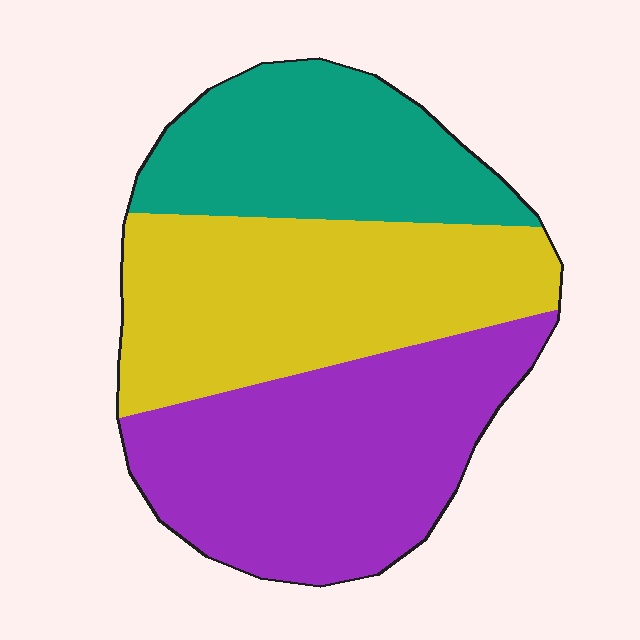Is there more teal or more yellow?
Yellow.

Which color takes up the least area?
Teal, at roughly 25%.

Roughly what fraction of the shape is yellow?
Yellow takes up about three eighths (3/8) of the shape.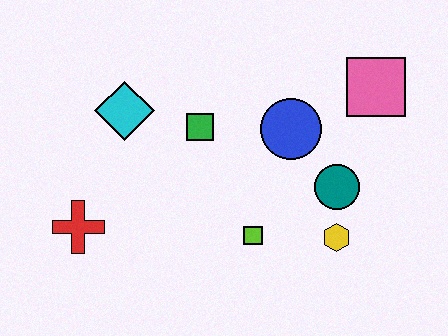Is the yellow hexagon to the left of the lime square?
No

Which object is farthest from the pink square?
The red cross is farthest from the pink square.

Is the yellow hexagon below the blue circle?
Yes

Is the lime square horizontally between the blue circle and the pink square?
No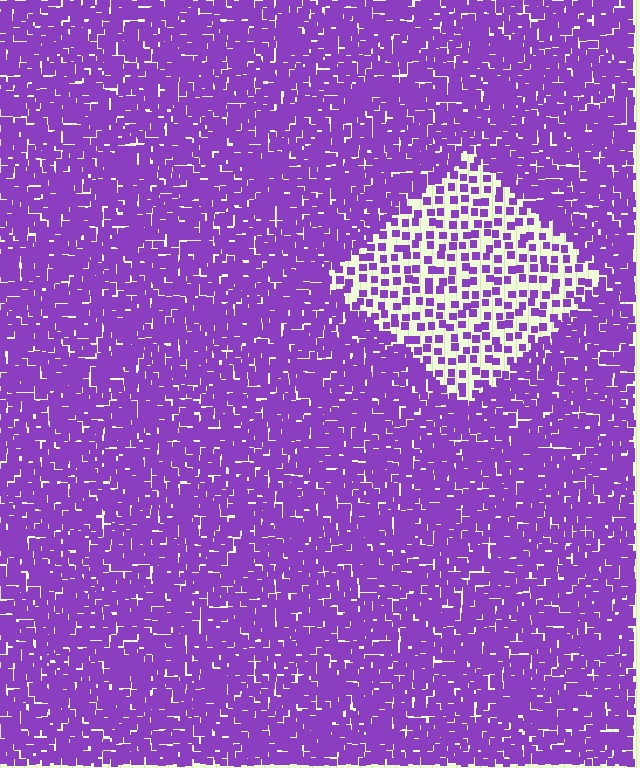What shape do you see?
I see a diamond.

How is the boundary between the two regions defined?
The boundary is defined by a change in element density (approximately 2.8x ratio). All elements are the same color, size, and shape.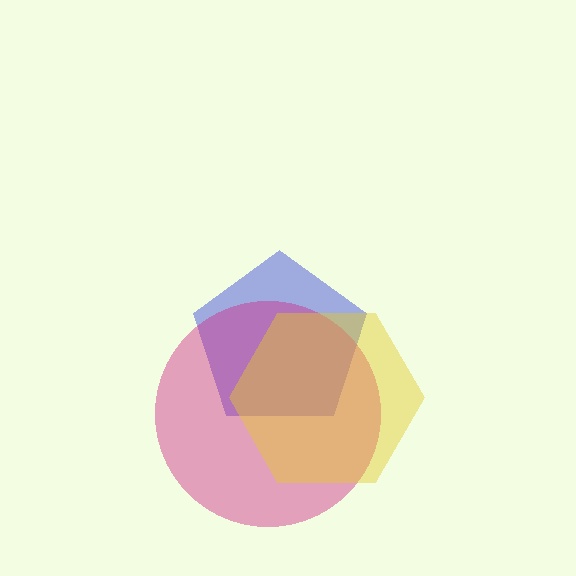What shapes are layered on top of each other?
The layered shapes are: a blue pentagon, a magenta circle, a yellow hexagon.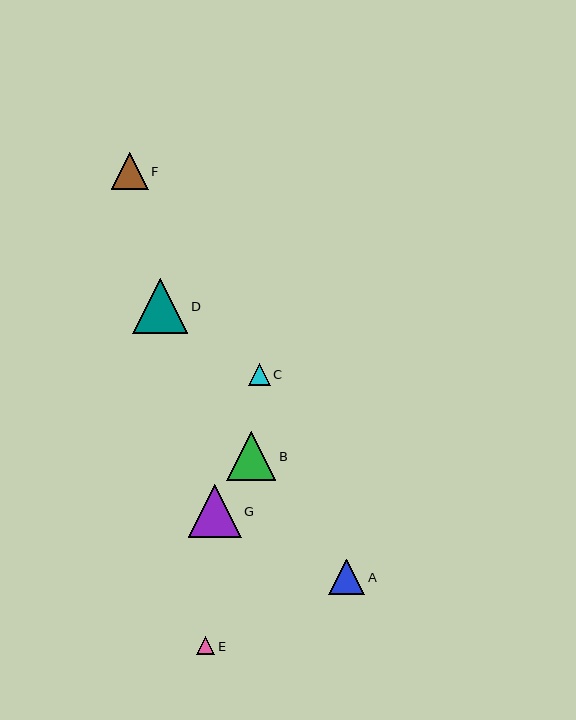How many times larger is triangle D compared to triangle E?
Triangle D is approximately 3.1 times the size of triangle E.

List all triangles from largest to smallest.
From largest to smallest: D, G, B, F, A, C, E.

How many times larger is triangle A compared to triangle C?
Triangle A is approximately 1.6 times the size of triangle C.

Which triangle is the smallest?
Triangle E is the smallest with a size of approximately 18 pixels.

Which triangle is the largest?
Triangle D is the largest with a size of approximately 55 pixels.